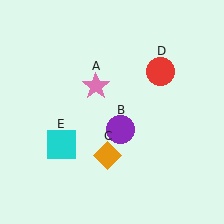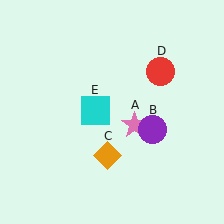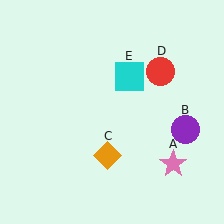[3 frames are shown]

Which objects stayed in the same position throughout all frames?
Orange diamond (object C) and red circle (object D) remained stationary.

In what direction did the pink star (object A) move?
The pink star (object A) moved down and to the right.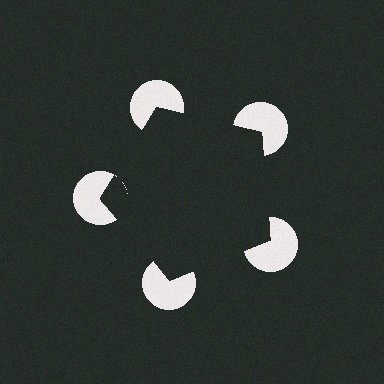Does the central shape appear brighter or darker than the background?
It typically appears slightly darker than the background, even though no actual brightness change is drawn.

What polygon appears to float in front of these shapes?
An illusory pentagon — its edges are inferred from the aligned wedge cuts in the pac-man discs, not physically drawn.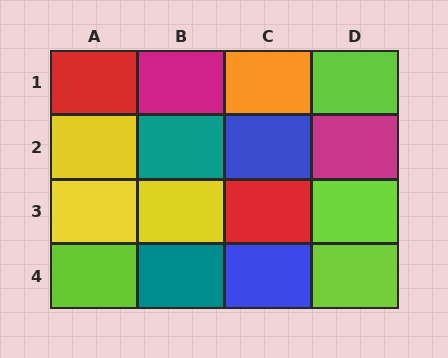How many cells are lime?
4 cells are lime.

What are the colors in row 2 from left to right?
Yellow, teal, blue, magenta.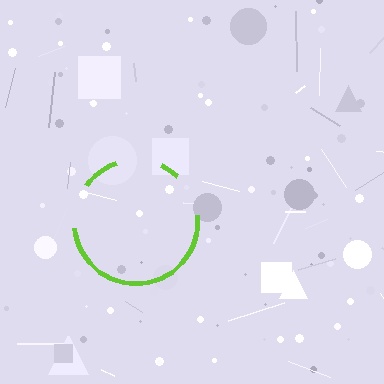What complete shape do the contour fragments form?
The contour fragments form a circle.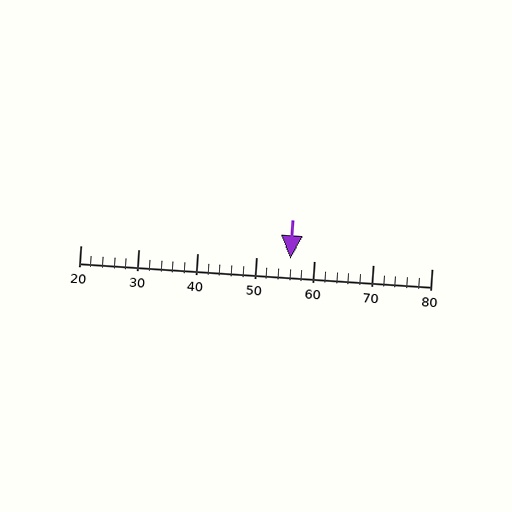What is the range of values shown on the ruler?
The ruler shows values from 20 to 80.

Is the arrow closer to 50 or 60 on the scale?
The arrow is closer to 60.